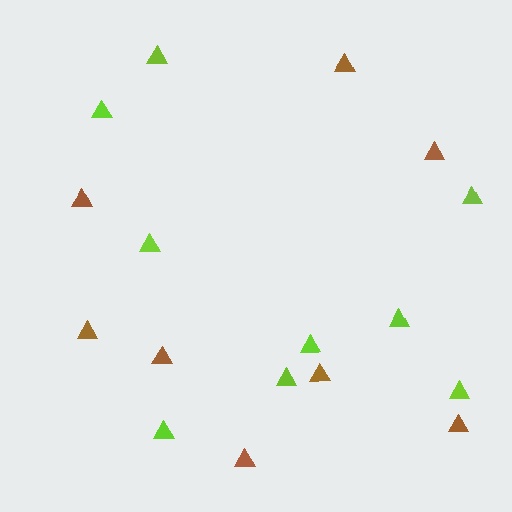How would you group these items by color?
There are 2 groups: one group of lime triangles (9) and one group of brown triangles (8).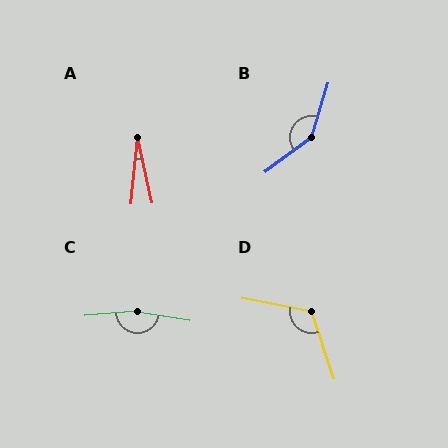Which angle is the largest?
C, at approximately 166 degrees.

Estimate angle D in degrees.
Approximately 119 degrees.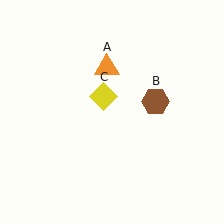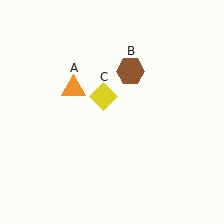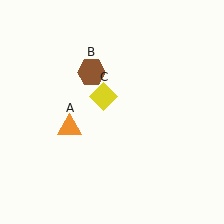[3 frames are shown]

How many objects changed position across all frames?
2 objects changed position: orange triangle (object A), brown hexagon (object B).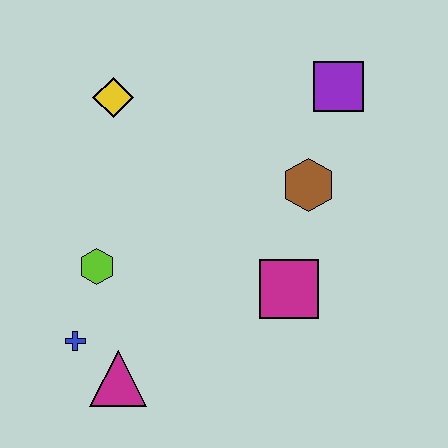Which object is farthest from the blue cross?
The purple square is farthest from the blue cross.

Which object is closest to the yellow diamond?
The lime hexagon is closest to the yellow diamond.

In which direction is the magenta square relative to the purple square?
The magenta square is below the purple square.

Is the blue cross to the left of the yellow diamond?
Yes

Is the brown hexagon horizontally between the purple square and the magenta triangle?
Yes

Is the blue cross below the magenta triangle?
No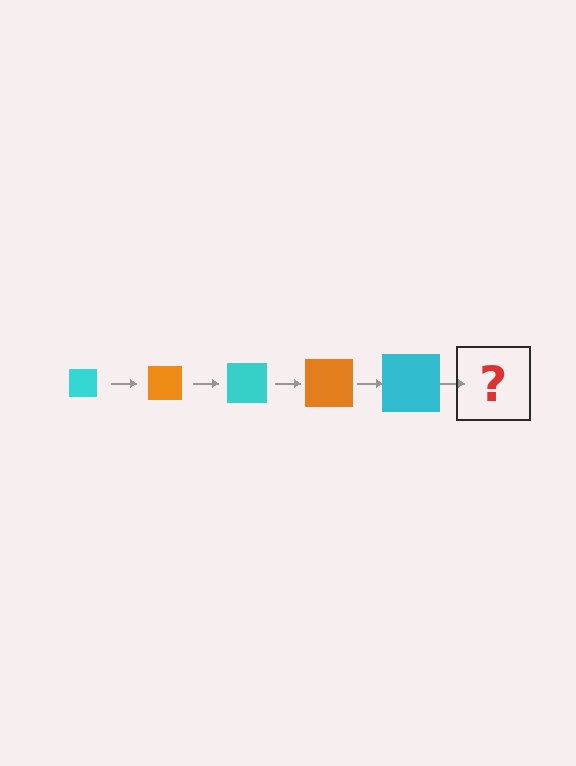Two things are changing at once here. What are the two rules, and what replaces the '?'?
The two rules are that the square grows larger each step and the color cycles through cyan and orange. The '?' should be an orange square, larger than the previous one.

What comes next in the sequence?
The next element should be an orange square, larger than the previous one.